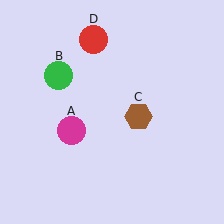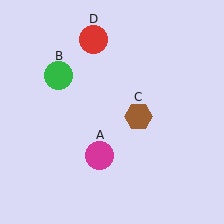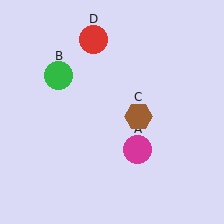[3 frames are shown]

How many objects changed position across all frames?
1 object changed position: magenta circle (object A).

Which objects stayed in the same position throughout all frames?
Green circle (object B) and brown hexagon (object C) and red circle (object D) remained stationary.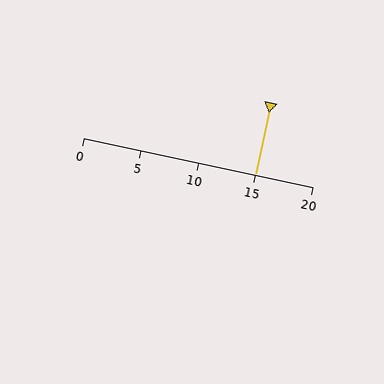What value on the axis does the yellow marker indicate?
The marker indicates approximately 15.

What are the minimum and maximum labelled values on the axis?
The axis runs from 0 to 20.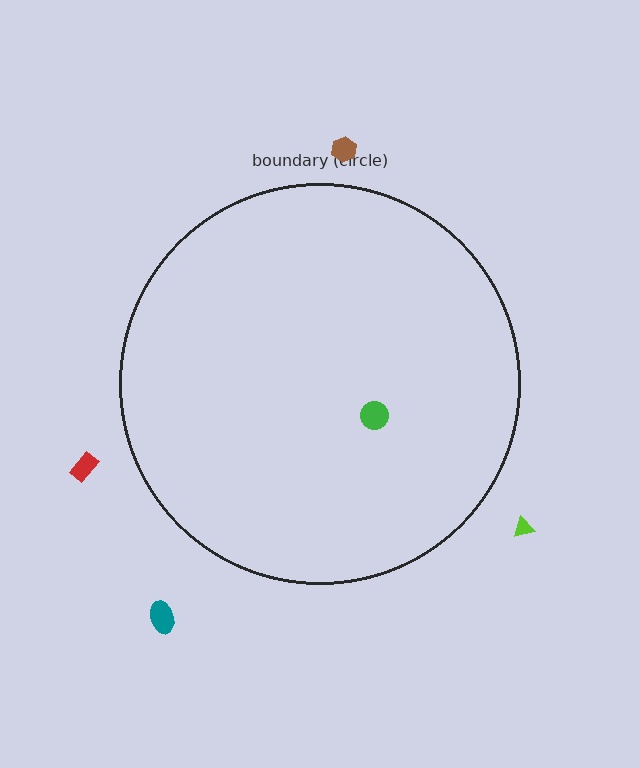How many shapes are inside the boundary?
1 inside, 4 outside.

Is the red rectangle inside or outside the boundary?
Outside.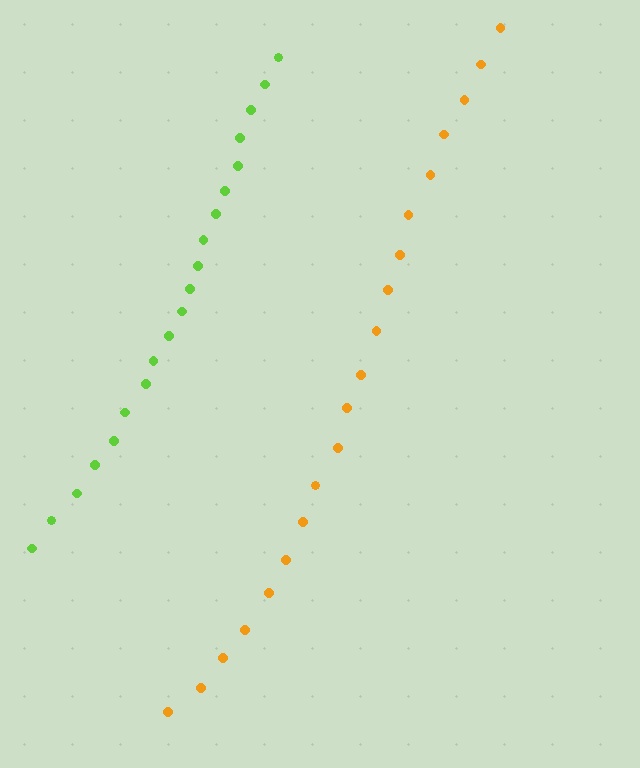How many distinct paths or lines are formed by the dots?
There are 2 distinct paths.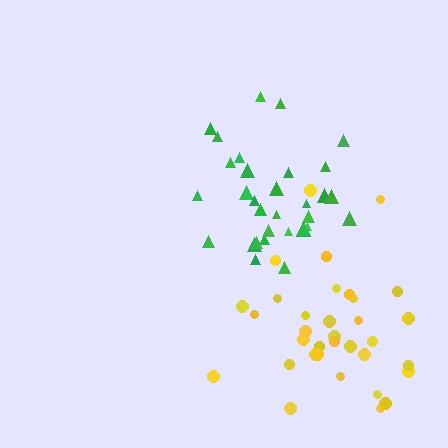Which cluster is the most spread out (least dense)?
Yellow.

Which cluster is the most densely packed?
Green.